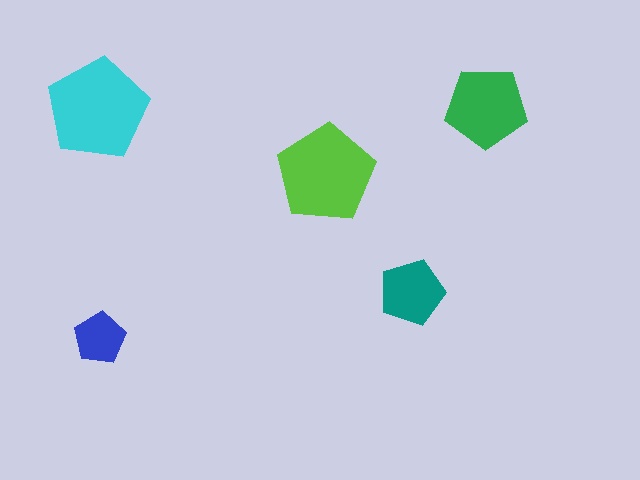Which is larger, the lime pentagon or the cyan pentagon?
The cyan one.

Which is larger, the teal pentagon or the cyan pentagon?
The cyan one.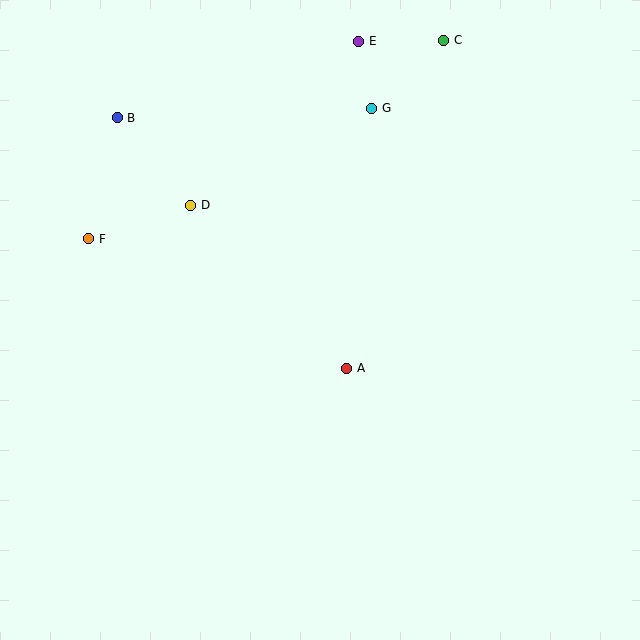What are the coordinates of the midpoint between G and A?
The midpoint between G and A is at (359, 238).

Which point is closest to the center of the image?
Point A at (347, 368) is closest to the center.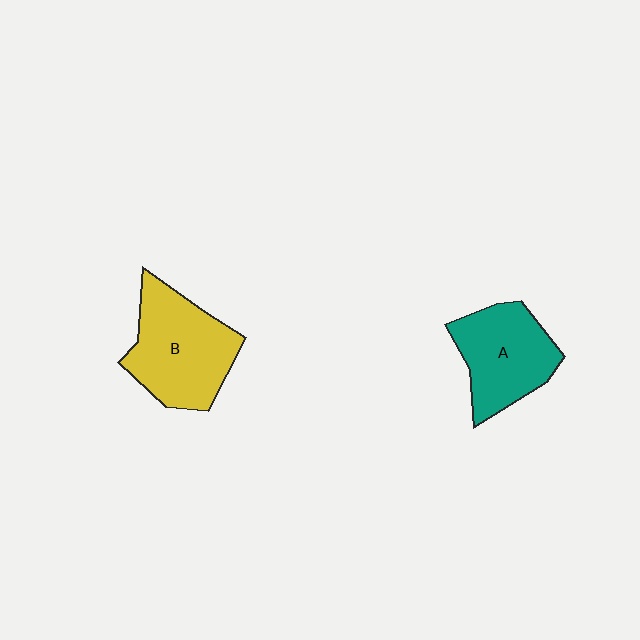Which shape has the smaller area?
Shape A (teal).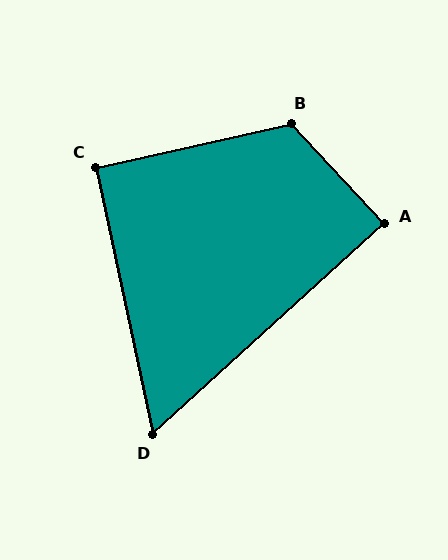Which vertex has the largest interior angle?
B, at approximately 120 degrees.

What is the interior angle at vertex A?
Approximately 89 degrees (approximately right).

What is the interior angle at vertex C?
Approximately 91 degrees (approximately right).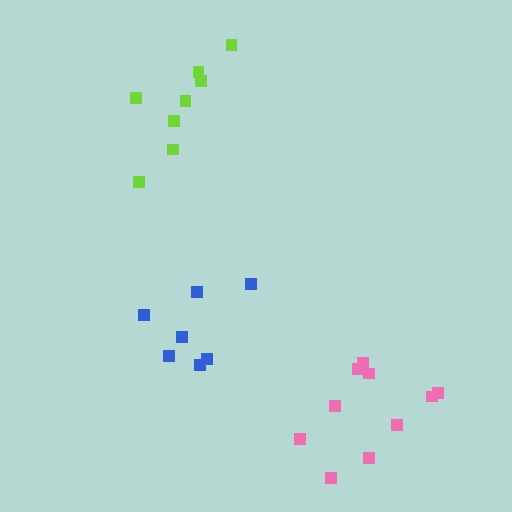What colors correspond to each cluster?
The clusters are colored: lime, pink, blue.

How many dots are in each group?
Group 1: 8 dots, Group 2: 10 dots, Group 3: 7 dots (25 total).